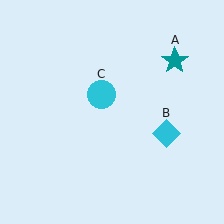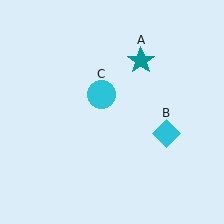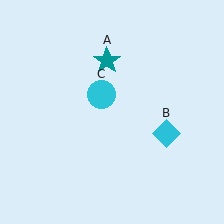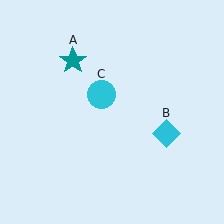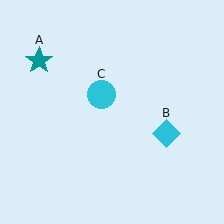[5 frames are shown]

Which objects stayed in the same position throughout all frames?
Cyan diamond (object B) and cyan circle (object C) remained stationary.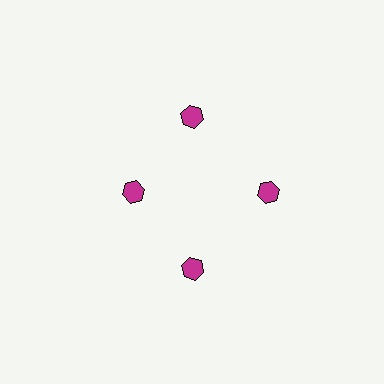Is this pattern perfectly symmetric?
No. The 4 magenta hexagons are arranged in a ring, but one element near the 9 o'clock position is pulled inward toward the center, breaking the 4-fold rotational symmetry.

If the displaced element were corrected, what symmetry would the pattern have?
It would have 4-fold rotational symmetry — the pattern would map onto itself every 90 degrees.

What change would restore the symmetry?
The symmetry would be restored by moving it outward, back onto the ring so that all 4 hexagons sit at equal angles and equal distance from the center.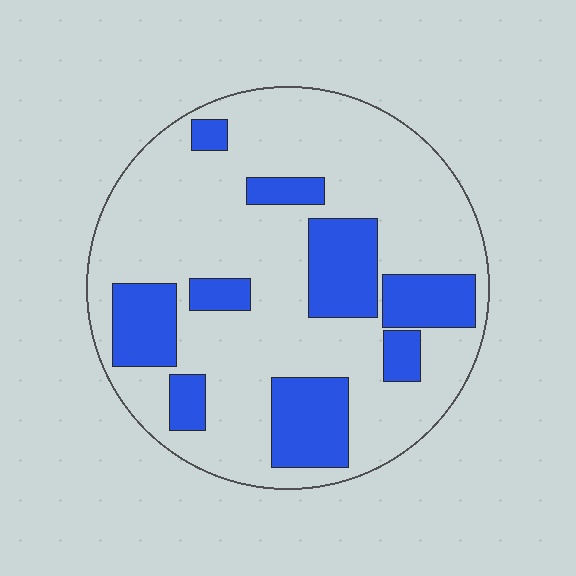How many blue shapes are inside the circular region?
9.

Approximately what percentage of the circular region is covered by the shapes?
Approximately 25%.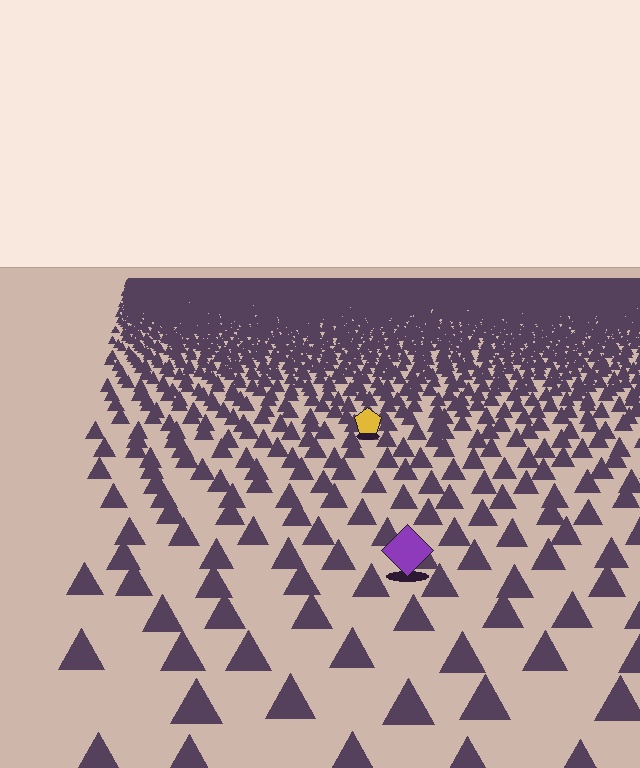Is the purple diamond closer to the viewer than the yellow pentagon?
Yes. The purple diamond is closer — you can tell from the texture gradient: the ground texture is coarser near it.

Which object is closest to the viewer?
The purple diamond is closest. The texture marks near it are larger and more spread out.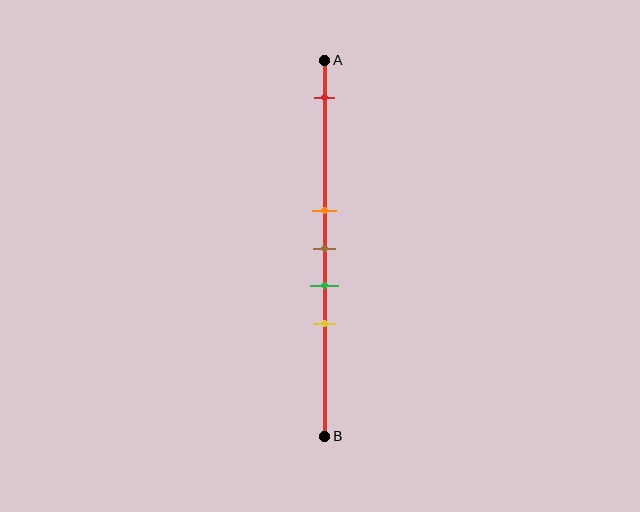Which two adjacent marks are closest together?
The orange and brown marks are the closest adjacent pair.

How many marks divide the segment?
There are 5 marks dividing the segment.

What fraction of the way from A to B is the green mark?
The green mark is approximately 60% (0.6) of the way from A to B.